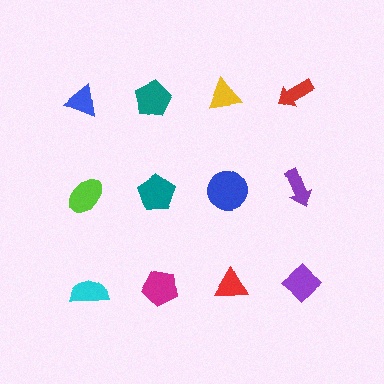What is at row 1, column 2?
A teal pentagon.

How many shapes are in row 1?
4 shapes.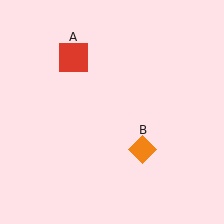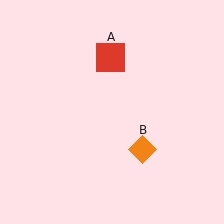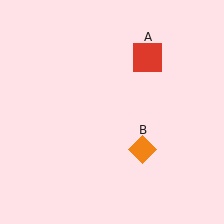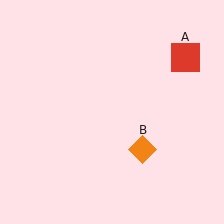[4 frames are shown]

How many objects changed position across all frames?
1 object changed position: red square (object A).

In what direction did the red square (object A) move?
The red square (object A) moved right.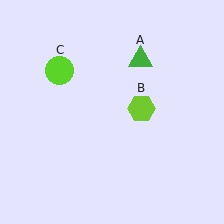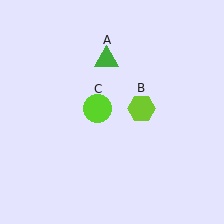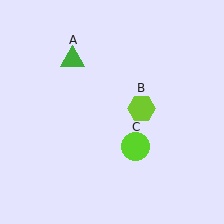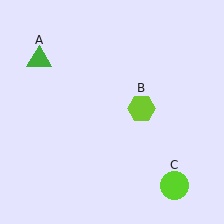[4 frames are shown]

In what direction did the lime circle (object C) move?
The lime circle (object C) moved down and to the right.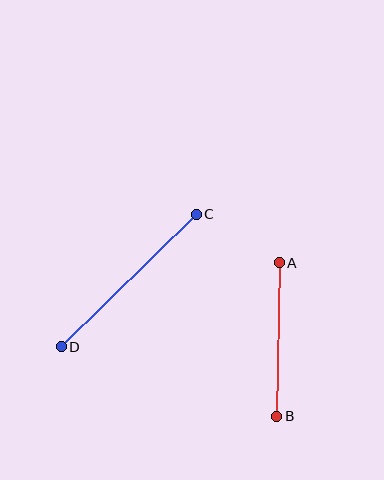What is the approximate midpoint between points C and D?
The midpoint is at approximately (129, 280) pixels.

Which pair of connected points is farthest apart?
Points C and D are farthest apart.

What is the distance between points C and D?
The distance is approximately 189 pixels.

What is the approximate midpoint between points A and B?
The midpoint is at approximately (278, 340) pixels.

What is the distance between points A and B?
The distance is approximately 154 pixels.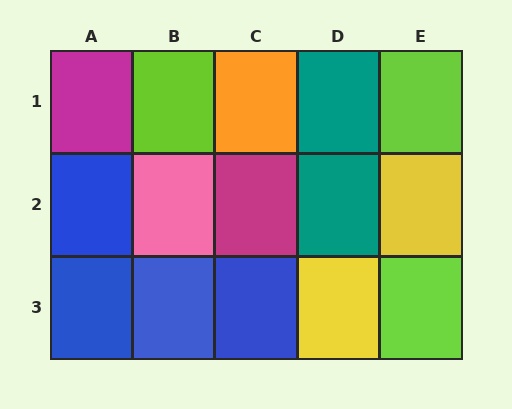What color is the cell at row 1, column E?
Lime.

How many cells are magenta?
2 cells are magenta.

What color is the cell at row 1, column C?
Orange.